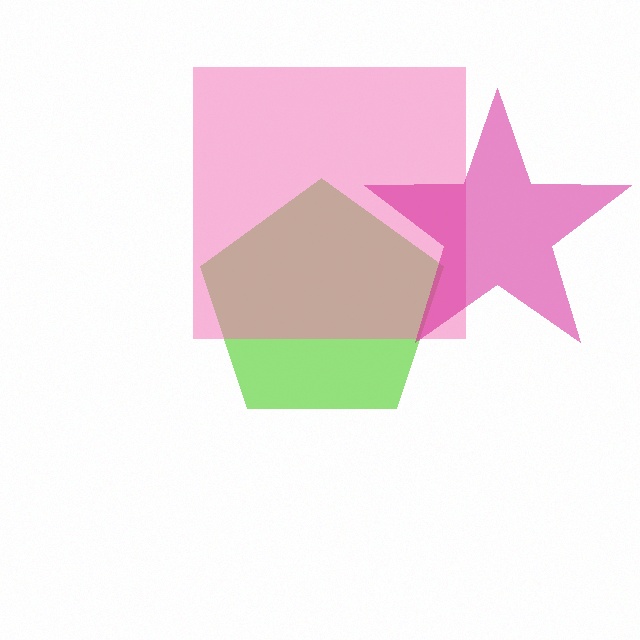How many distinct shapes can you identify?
There are 3 distinct shapes: a lime pentagon, a pink square, a magenta star.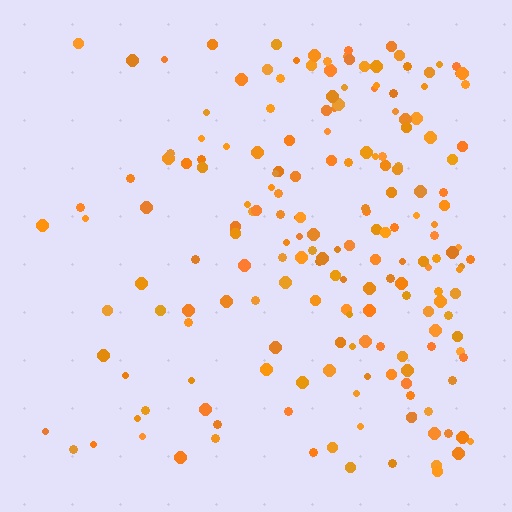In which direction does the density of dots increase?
From left to right, with the right side densest.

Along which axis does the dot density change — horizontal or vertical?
Horizontal.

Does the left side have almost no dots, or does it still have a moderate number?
Still a moderate number, just noticeably fewer than the right.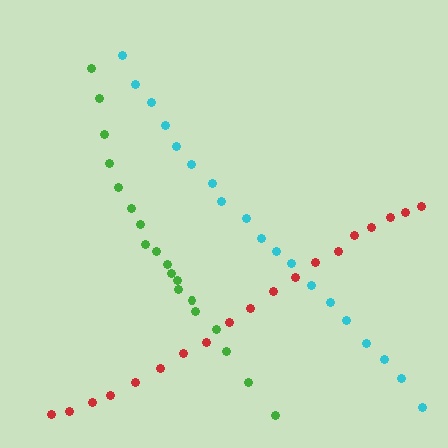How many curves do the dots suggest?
There are 3 distinct paths.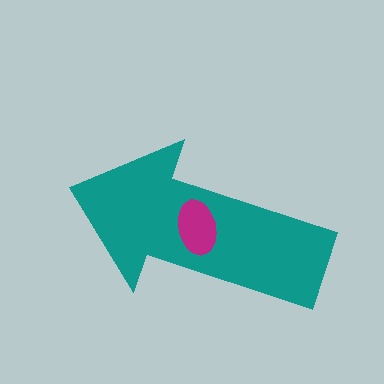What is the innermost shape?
The magenta ellipse.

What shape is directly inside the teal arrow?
The magenta ellipse.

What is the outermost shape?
The teal arrow.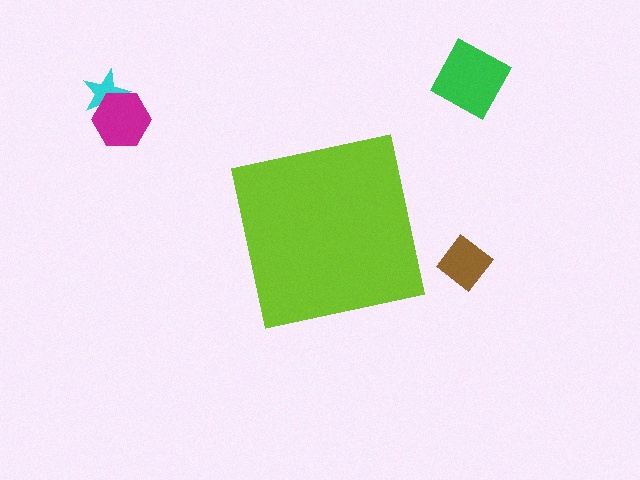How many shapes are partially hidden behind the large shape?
0 shapes are partially hidden.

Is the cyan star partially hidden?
No, the cyan star is fully visible.